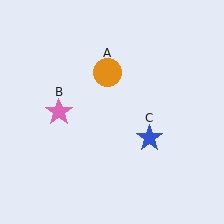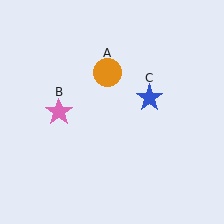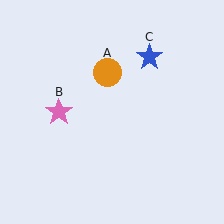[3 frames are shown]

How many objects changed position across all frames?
1 object changed position: blue star (object C).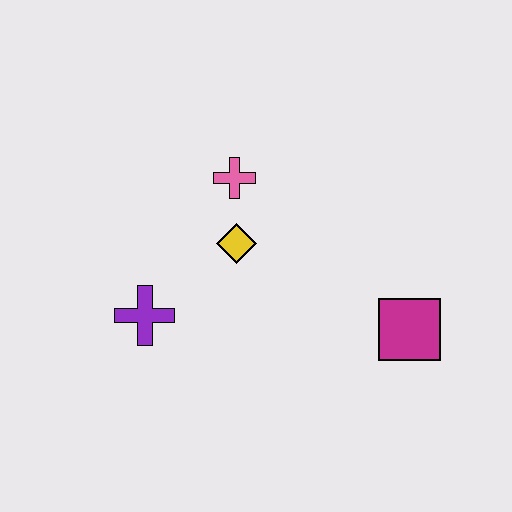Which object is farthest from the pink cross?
The magenta square is farthest from the pink cross.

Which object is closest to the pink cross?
The yellow diamond is closest to the pink cross.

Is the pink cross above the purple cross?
Yes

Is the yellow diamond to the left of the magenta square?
Yes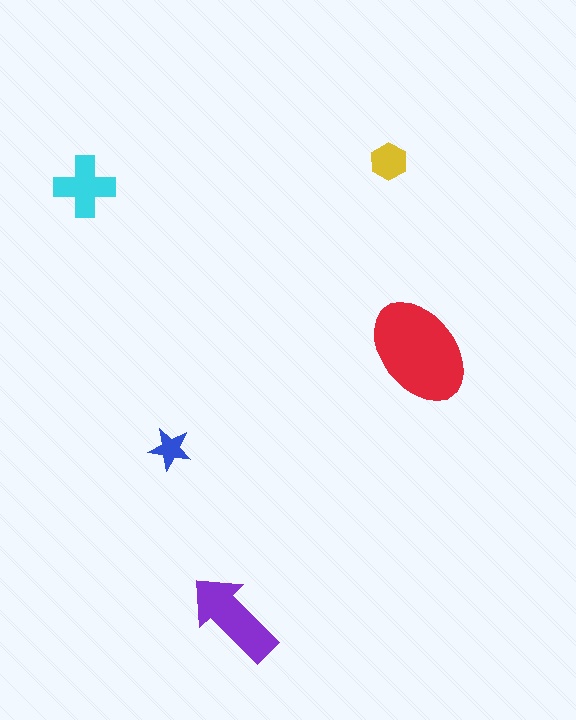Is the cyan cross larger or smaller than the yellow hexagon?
Larger.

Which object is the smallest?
The blue star.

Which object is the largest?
The red ellipse.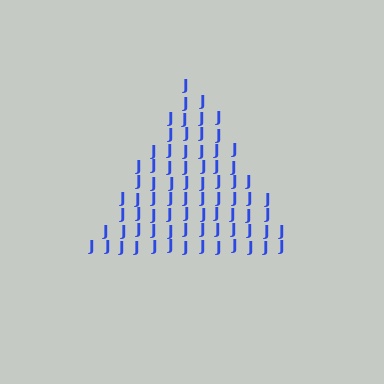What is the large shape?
The large shape is a triangle.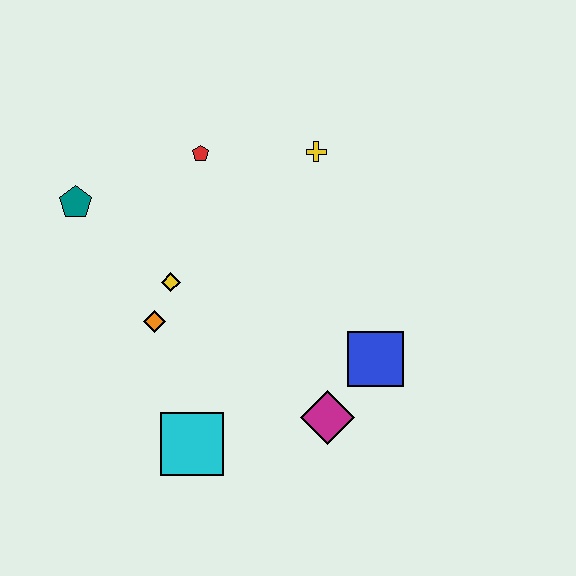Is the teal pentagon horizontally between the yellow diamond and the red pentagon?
No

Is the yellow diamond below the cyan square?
No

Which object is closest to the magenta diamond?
The blue square is closest to the magenta diamond.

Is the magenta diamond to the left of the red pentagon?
No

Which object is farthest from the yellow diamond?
The blue square is farthest from the yellow diamond.